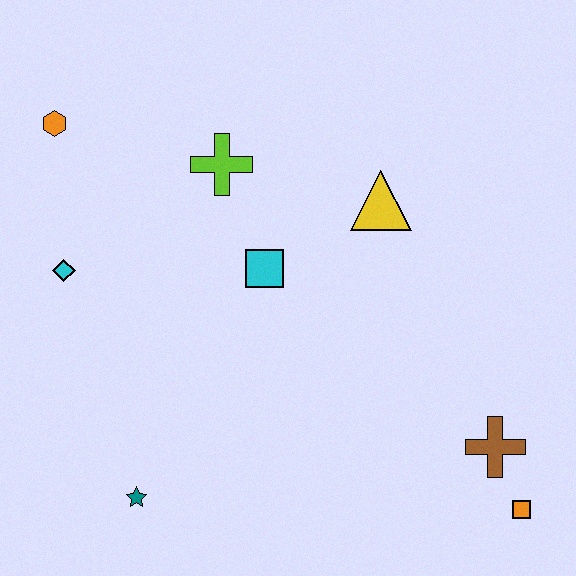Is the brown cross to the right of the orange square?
No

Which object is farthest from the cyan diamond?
The orange square is farthest from the cyan diamond.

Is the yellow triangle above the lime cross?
No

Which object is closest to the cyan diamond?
The orange hexagon is closest to the cyan diamond.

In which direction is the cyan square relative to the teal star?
The cyan square is above the teal star.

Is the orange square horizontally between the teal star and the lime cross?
No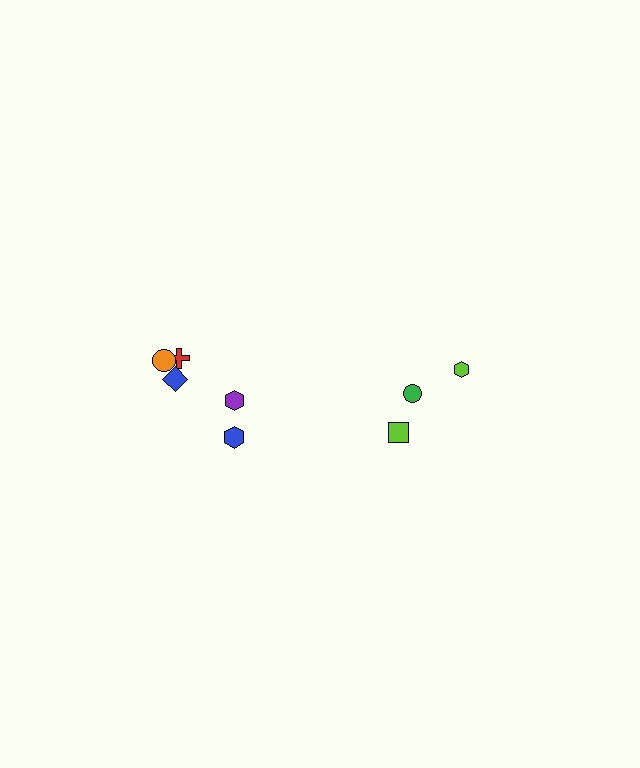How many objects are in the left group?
There are 5 objects.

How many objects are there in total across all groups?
There are 8 objects.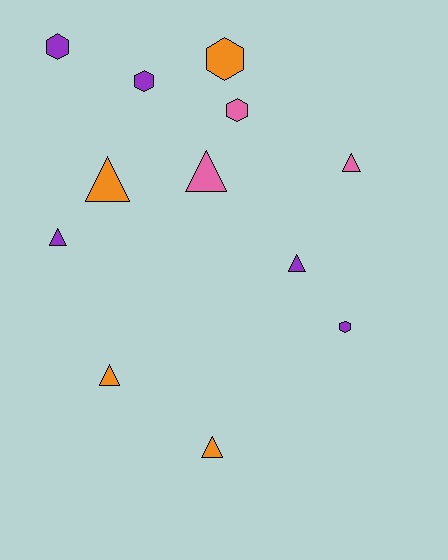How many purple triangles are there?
There are 2 purple triangles.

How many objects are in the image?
There are 12 objects.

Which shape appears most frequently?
Triangle, with 7 objects.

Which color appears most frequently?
Purple, with 5 objects.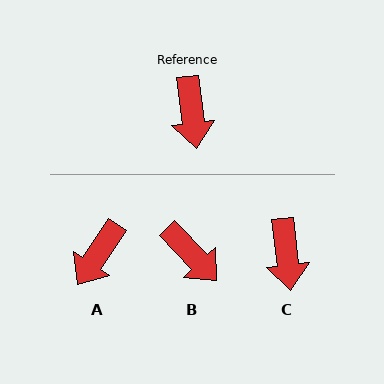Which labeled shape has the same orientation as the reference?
C.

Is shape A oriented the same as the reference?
No, it is off by about 41 degrees.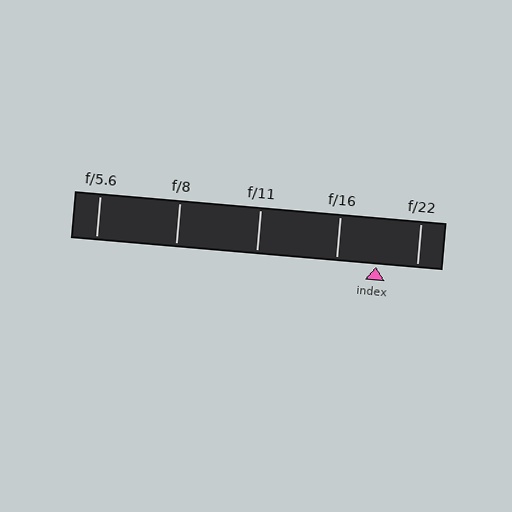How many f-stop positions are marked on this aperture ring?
There are 5 f-stop positions marked.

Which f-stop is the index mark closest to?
The index mark is closest to f/22.